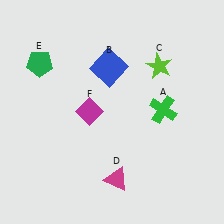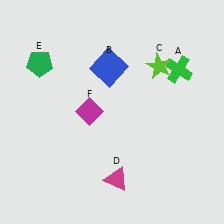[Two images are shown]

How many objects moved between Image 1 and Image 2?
1 object moved between the two images.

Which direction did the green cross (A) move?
The green cross (A) moved up.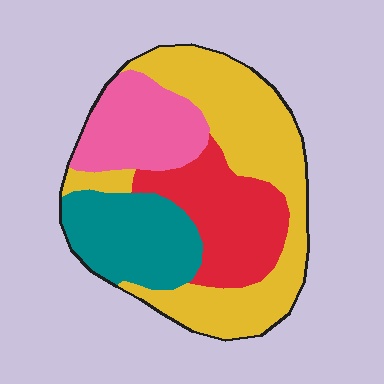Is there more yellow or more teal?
Yellow.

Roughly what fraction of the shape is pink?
Pink takes up about one sixth (1/6) of the shape.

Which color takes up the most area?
Yellow, at roughly 40%.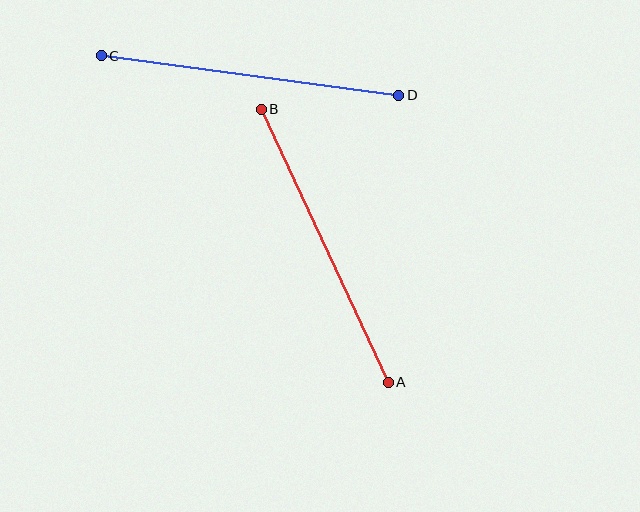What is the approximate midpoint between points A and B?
The midpoint is at approximately (325, 246) pixels.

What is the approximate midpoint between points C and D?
The midpoint is at approximately (250, 75) pixels.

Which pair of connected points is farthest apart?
Points A and B are farthest apart.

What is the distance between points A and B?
The distance is approximately 301 pixels.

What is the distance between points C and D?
The distance is approximately 300 pixels.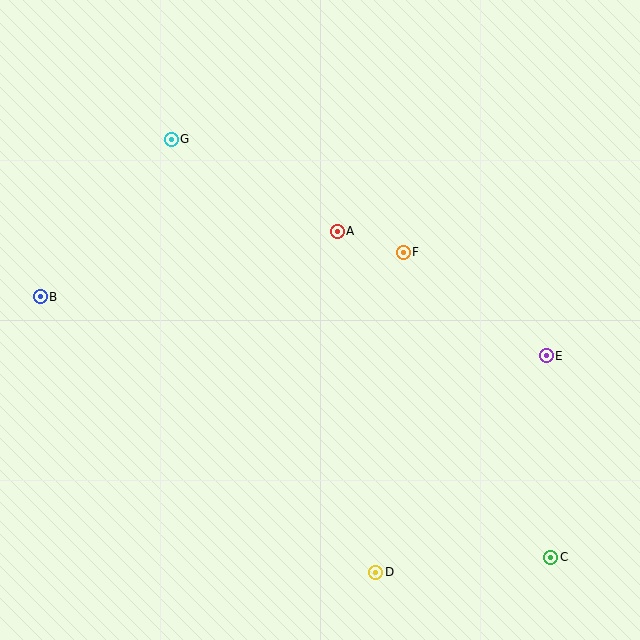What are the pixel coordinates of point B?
Point B is at (40, 297).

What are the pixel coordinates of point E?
Point E is at (546, 356).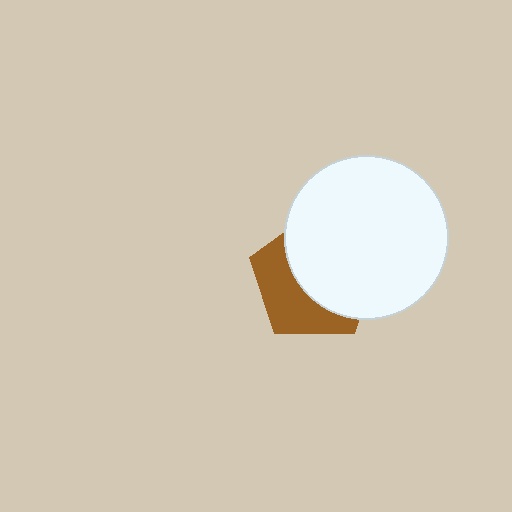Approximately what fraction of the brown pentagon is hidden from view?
Roughly 59% of the brown pentagon is hidden behind the white circle.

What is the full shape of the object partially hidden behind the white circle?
The partially hidden object is a brown pentagon.